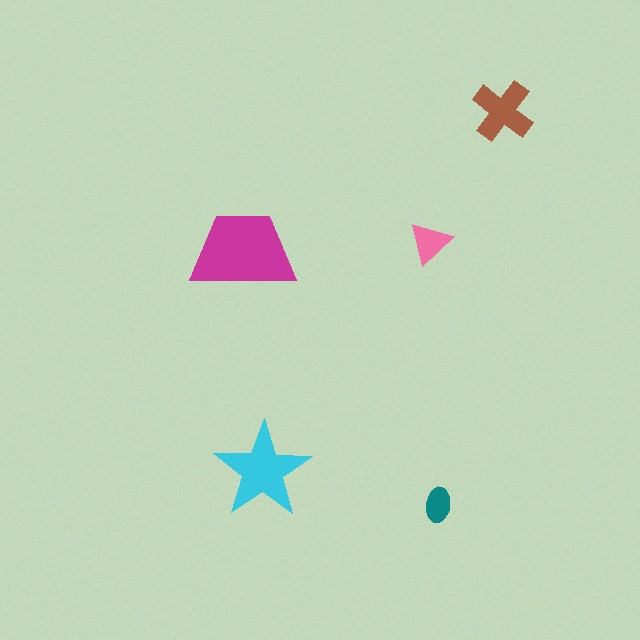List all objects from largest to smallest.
The magenta trapezoid, the cyan star, the brown cross, the pink triangle, the teal ellipse.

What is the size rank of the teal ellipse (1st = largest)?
5th.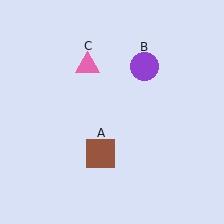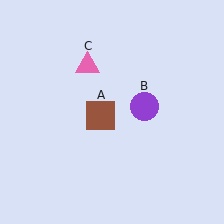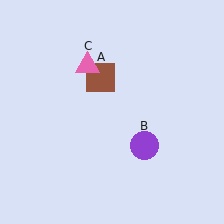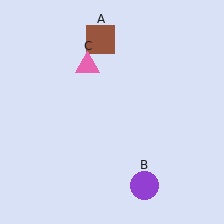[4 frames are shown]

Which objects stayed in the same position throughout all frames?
Pink triangle (object C) remained stationary.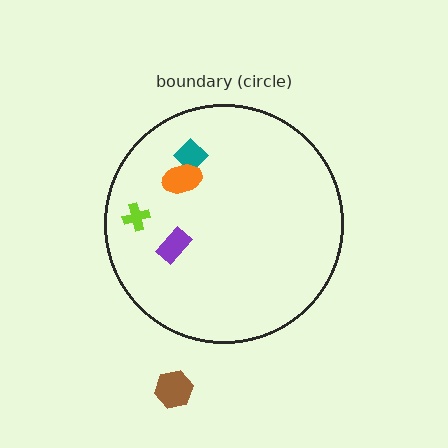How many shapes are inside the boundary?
4 inside, 1 outside.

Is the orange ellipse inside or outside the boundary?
Inside.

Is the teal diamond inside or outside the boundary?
Inside.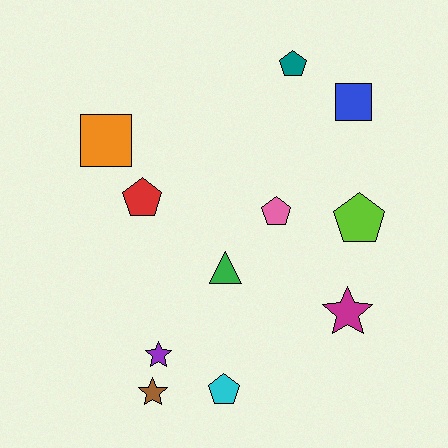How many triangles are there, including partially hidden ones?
There is 1 triangle.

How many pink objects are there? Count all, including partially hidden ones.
There is 1 pink object.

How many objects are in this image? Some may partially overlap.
There are 11 objects.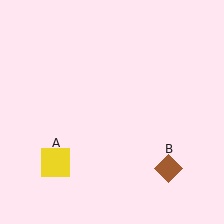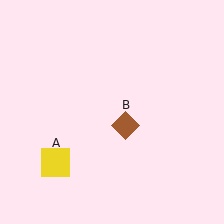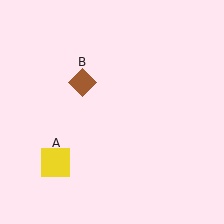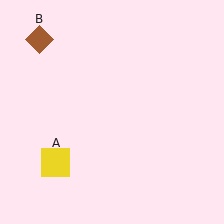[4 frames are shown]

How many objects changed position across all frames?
1 object changed position: brown diamond (object B).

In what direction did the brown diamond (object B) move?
The brown diamond (object B) moved up and to the left.